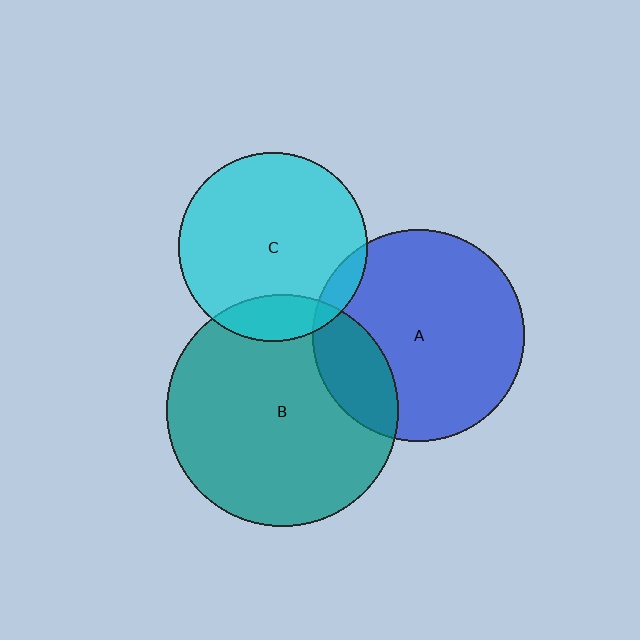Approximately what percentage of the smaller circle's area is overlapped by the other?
Approximately 10%.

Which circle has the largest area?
Circle B (teal).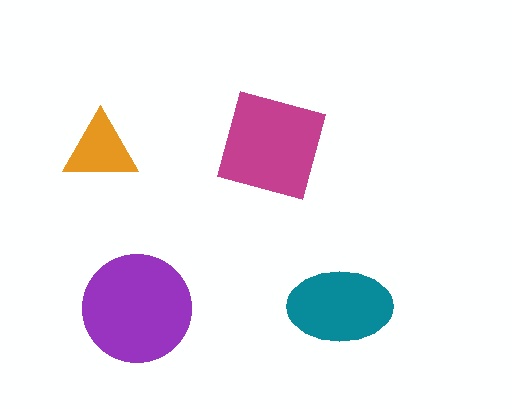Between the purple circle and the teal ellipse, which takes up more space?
The purple circle.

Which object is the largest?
The purple circle.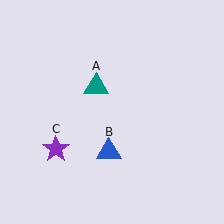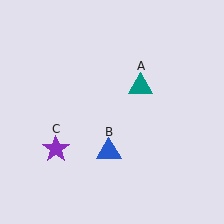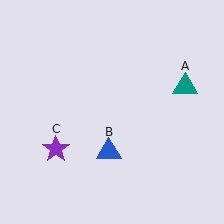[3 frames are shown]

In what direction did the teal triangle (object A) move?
The teal triangle (object A) moved right.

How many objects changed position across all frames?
1 object changed position: teal triangle (object A).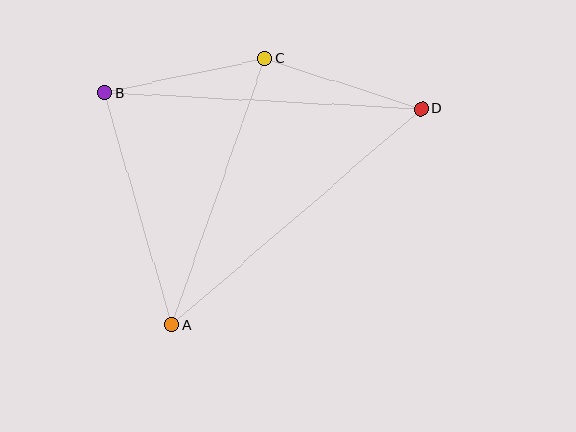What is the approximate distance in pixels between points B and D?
The distance between B and D is approximately 317 pixels.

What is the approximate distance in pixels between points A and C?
The distance between A and C is approximately 283 pixels.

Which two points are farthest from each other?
Points A and D are farthest from each other.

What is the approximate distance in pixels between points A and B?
The distance between A and B is approximately 242 pixels.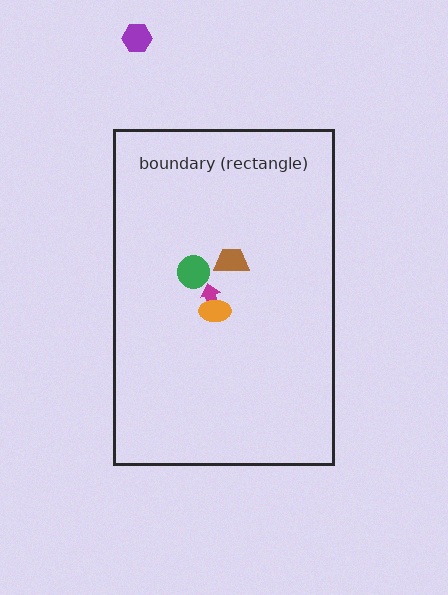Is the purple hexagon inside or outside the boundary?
Outside.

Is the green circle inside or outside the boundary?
Inside.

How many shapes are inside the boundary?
4 inside, 1 outside.